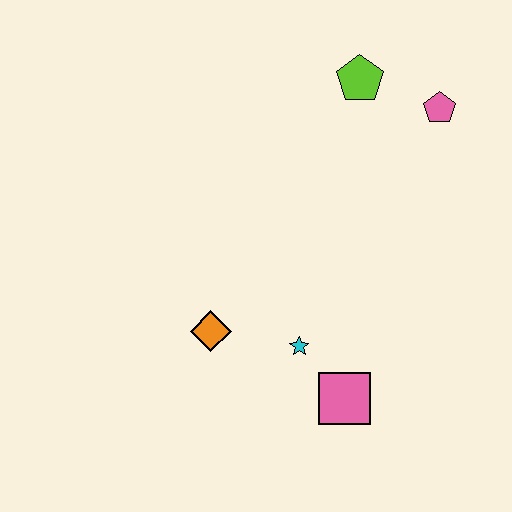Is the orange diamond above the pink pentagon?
No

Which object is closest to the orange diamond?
The cyan star is closest to the orange diamond.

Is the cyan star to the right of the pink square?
No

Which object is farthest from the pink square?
The lime pentagon is farthest from the pink square.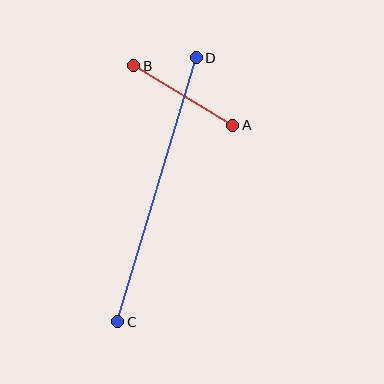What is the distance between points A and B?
The distance is approximately 116 pixels.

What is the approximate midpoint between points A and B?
The midpoint is at approximately (183, 96) pixels.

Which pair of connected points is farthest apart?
Points C and D are farthest apart.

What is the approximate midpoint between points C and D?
The midpoint is at approximately (157, 190) pixels.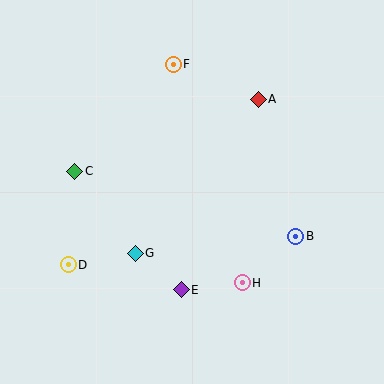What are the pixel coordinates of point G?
Point G is at (135, 253).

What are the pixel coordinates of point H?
Point H is at (242, 283).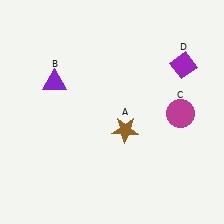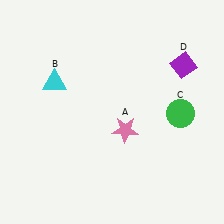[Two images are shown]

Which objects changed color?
A changed from brown to pink. B changed from purple to cyan. C changed from magenta to green.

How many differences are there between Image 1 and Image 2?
There are 3 differences between the two images.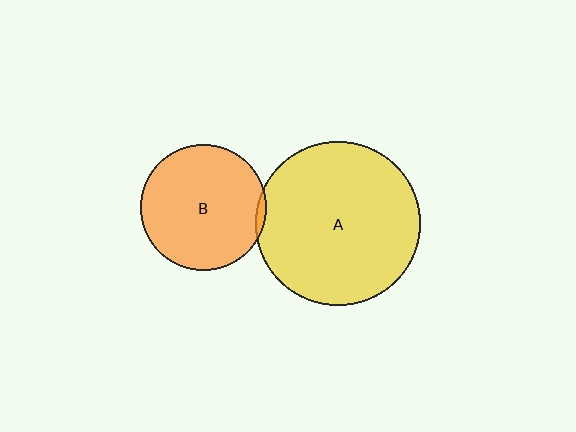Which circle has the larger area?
Circle A (yellow).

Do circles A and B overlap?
Yes.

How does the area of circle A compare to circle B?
Approximately 1.7 times.